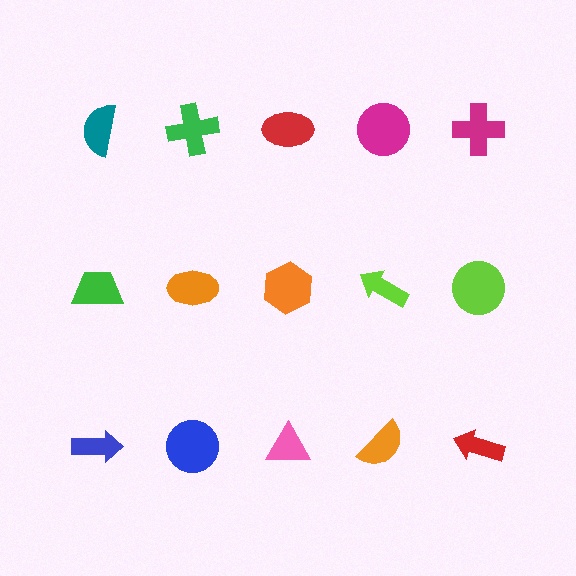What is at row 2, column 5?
A lime circle.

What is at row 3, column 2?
A blue circle.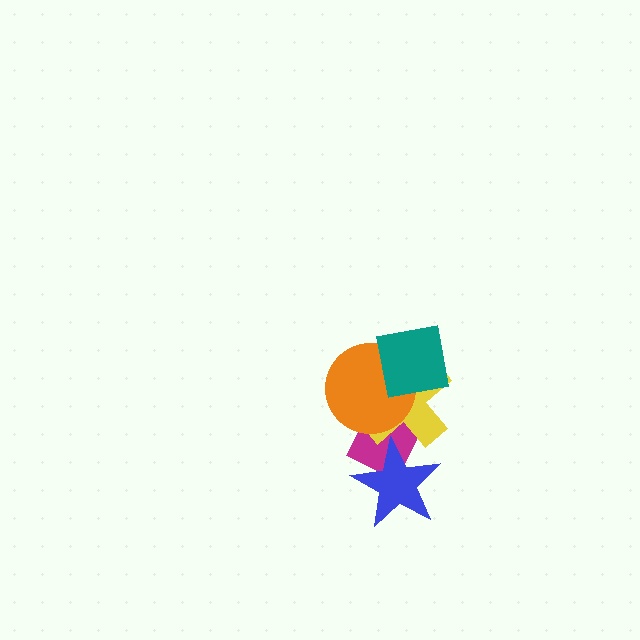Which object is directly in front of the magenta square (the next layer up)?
The yellow cross is directly in front of the magenta square.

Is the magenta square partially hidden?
Yes, it is partially covered by another shape.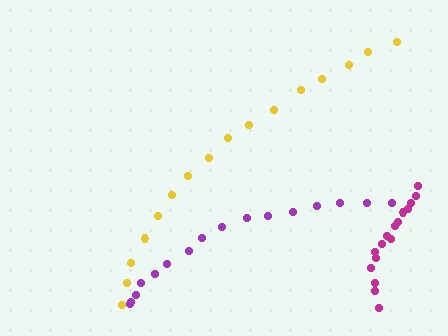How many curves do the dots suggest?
There are 3 distinct paths.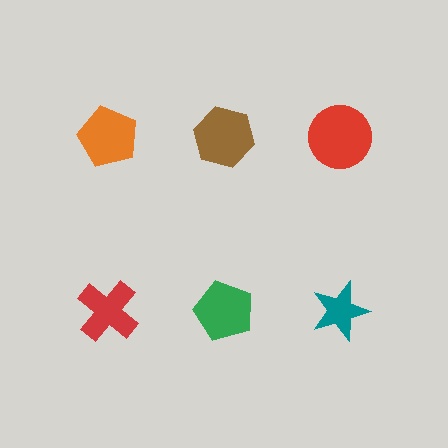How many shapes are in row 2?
3 shapes.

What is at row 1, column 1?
An orange pentagon.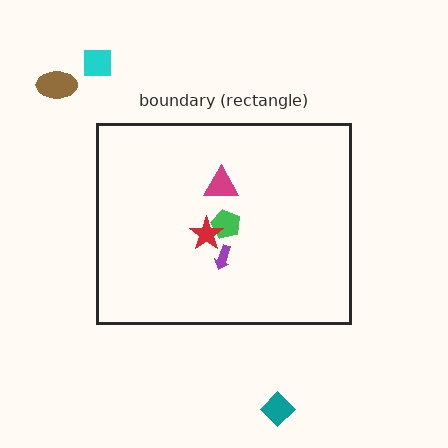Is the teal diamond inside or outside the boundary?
Outside.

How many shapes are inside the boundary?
4 inside, 3 outside.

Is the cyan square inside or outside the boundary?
Outside.